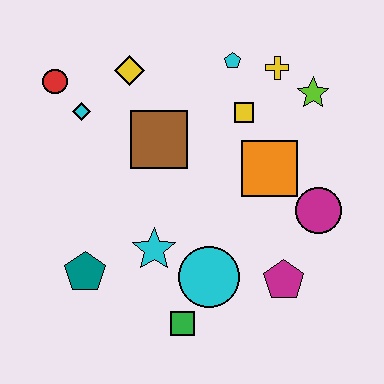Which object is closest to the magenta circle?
The orange square is closest to the magenta circle.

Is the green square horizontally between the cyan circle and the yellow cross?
No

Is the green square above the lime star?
No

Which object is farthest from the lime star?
The teal pentagon is farthest from the lime star.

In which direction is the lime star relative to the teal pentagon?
The lime star is to the right of the teal pentagon.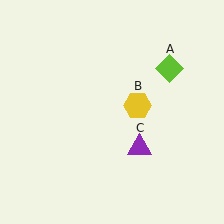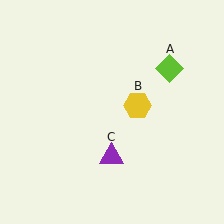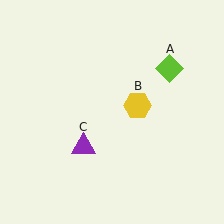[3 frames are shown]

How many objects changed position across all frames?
1 object changed position: purple triangle (object C).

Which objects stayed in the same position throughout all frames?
Lime diamond (object A) and yellow hexagon (object B) remained stationary.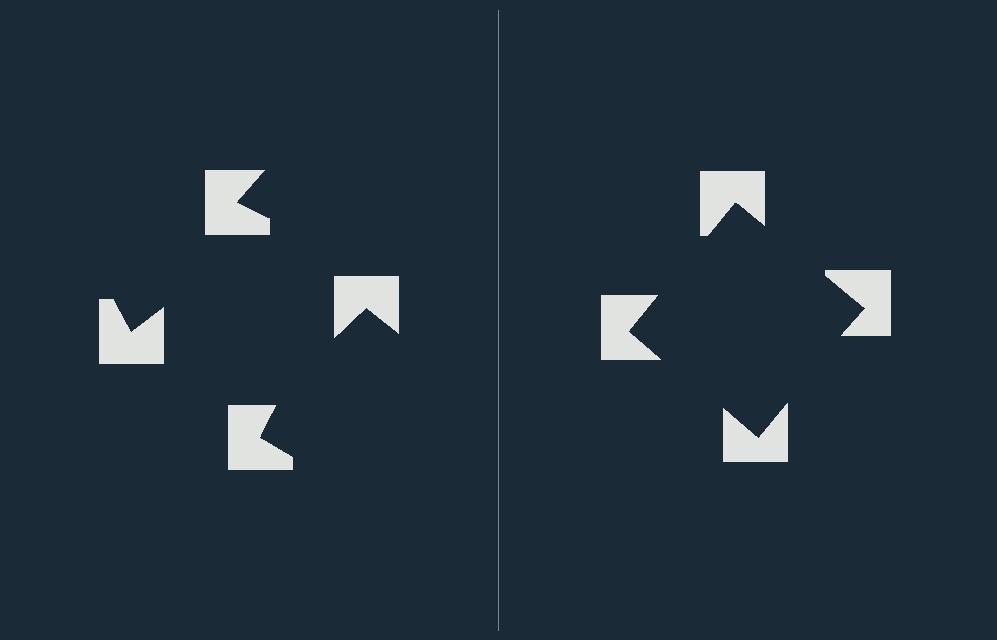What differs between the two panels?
The notched squares are positioned identically on both sides; only the wedge orientations differ. On the right they align to a square; on the left they are misaligned.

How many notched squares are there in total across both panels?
8 — 4 on each side.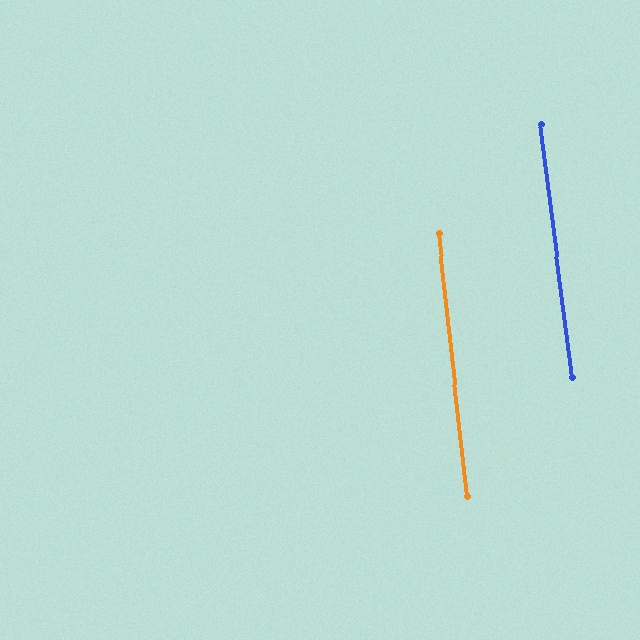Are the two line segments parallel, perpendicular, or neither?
Parallel — their directions differ by only 1.2°.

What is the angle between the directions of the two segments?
Approximately 1 degree.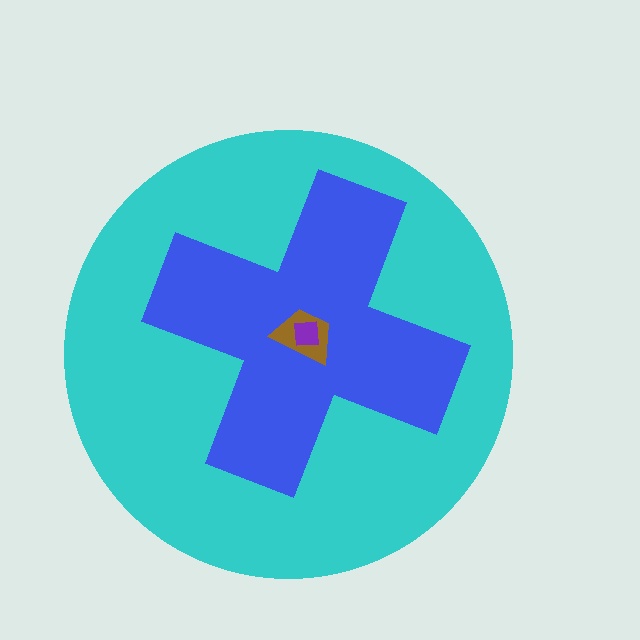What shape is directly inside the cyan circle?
The blue cross.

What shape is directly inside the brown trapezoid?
The purple square.